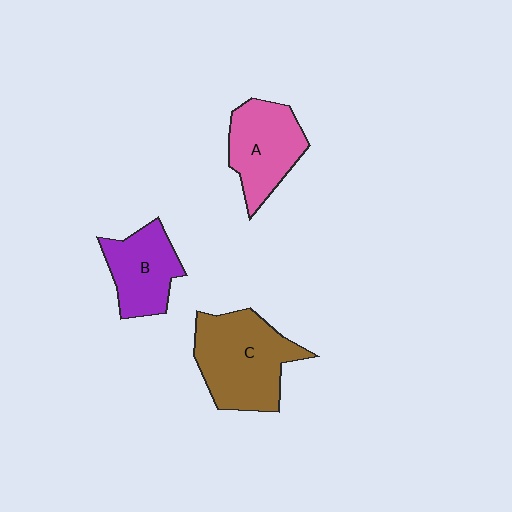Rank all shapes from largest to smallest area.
From largest to smallest: C (brown), A (pink), B (purple).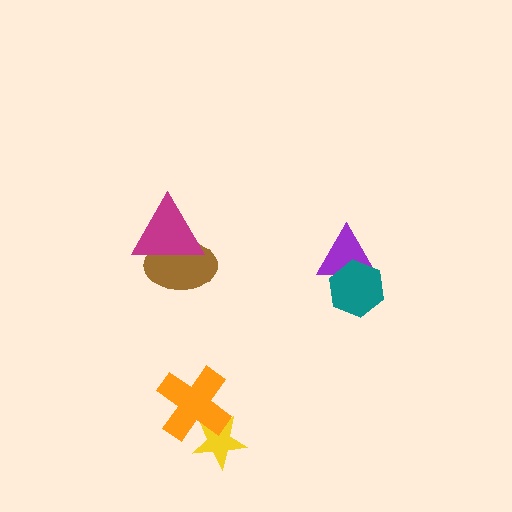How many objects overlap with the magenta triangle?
1 object overlaps with the magenta triangle.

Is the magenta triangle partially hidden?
No, no other shape covers it.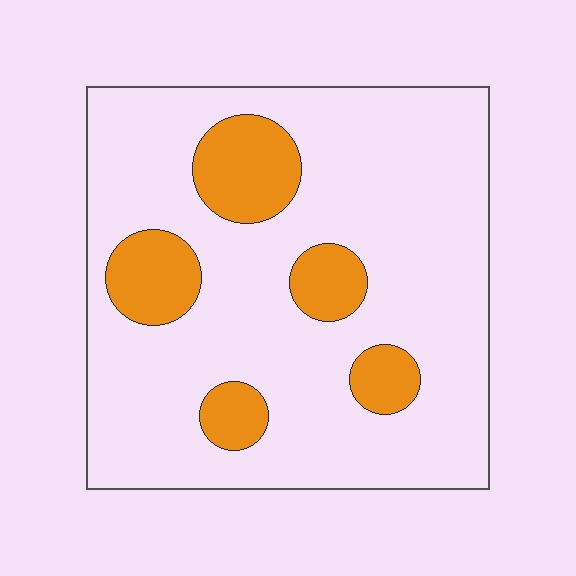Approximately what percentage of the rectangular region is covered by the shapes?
Approximately 20%.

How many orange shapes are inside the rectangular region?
5.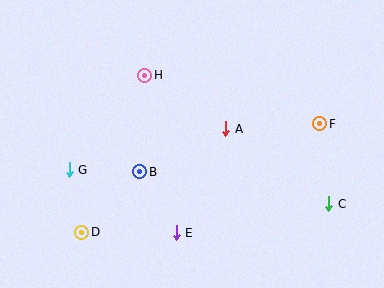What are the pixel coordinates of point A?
Point A is at (226, 129).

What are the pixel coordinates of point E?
Point E is at (176, 233).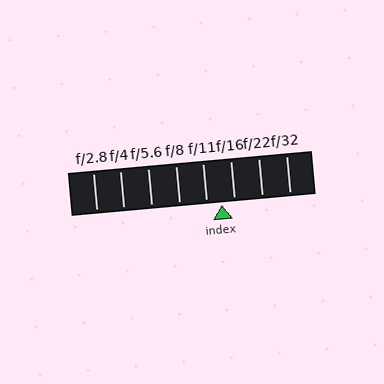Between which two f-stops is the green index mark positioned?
The index mark is between f/11 and f/16.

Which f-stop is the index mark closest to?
The index mark is closest to f/16.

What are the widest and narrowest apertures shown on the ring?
The widest aperture shown is f/2.8 and the narrowest is f/32.